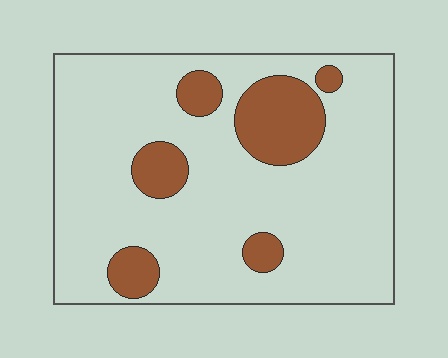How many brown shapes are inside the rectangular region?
6.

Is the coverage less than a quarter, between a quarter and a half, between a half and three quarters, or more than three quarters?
Less than a quarter.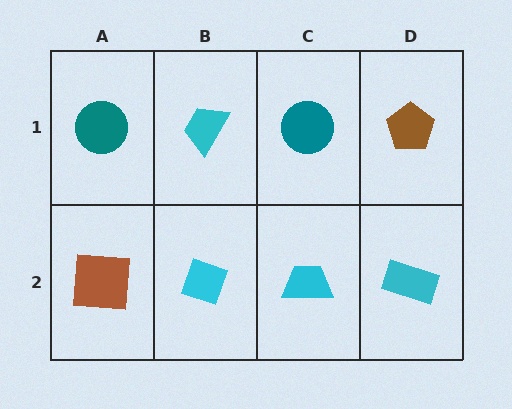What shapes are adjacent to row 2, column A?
A teal circle (row 1, column A), a cyan diamond (row 2, column B).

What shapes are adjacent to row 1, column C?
A cyan trapezoid (row 2, column C), a cyan trapezoid (row 1, column B), a brown pentagon (row 1, column D).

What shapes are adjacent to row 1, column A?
A brown square (row 2, column A), a cyan trapezoid (row 1, column B).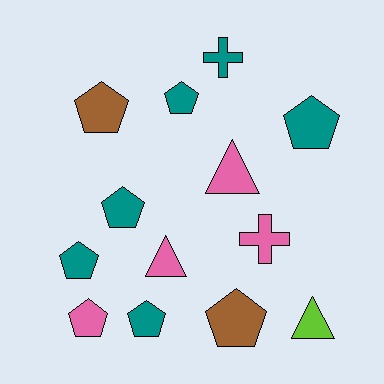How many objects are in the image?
There are 13 objects.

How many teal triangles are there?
There are no teal triangles.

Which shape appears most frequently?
Pentagon, with 8 objects.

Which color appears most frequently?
Teal, with 6 objects.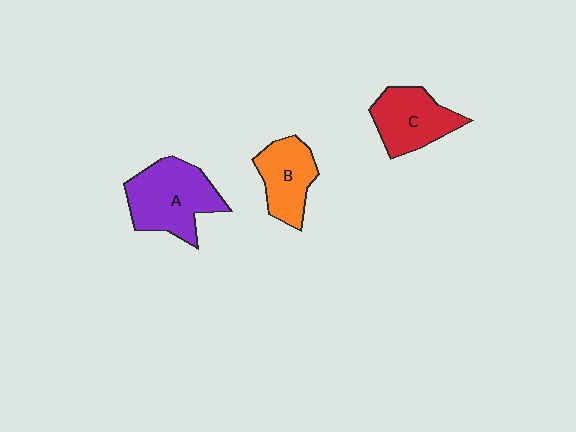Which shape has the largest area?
Shape A (purple).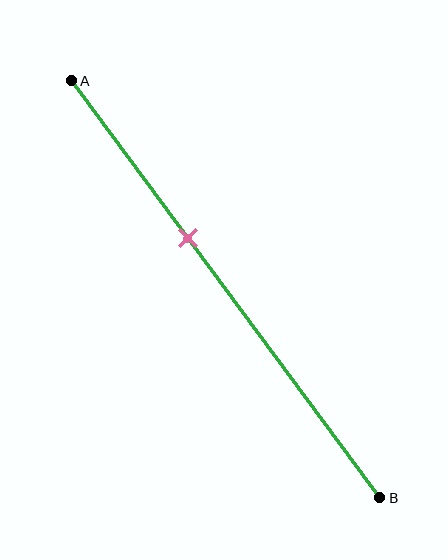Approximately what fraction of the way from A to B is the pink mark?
The pink mark is approximately 40% of the way from A to B.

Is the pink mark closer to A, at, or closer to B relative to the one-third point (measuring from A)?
The pink mark is closer to point B than the one-third point of segment AB.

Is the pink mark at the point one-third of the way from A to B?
No, the mark is at about 40% from A, not at the 33% one-third point.